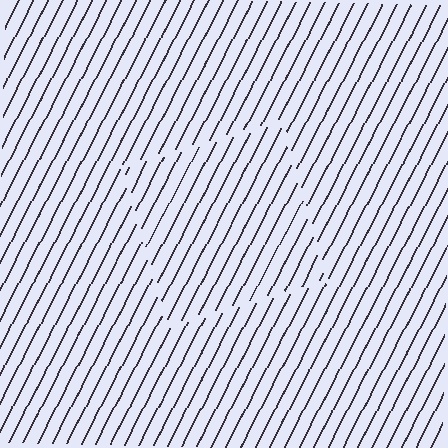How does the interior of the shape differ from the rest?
The interior of the shape contains the same grating, shifted by half a period — the contour is defined by the phase discontinuity where line-ends from the inner and outer gratings abut.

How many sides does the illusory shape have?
4 sides — the line-ends trace a square.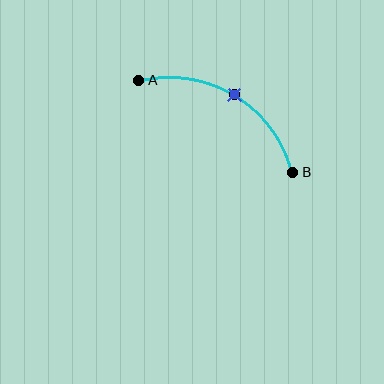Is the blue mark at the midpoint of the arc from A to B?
Yes. The blue mark lies on the arc at equal arc-length from both A and B — it is the arc midpoint.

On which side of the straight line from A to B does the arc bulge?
The arc bulges above the straight line connecting A and B.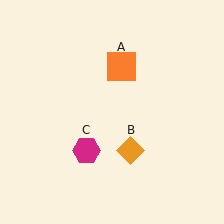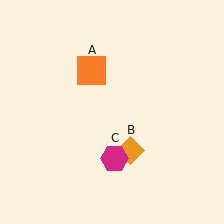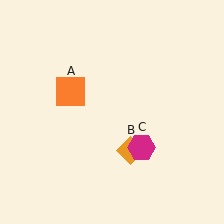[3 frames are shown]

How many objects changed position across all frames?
2 objects changed position: orange square (object A), magenta hexagon (object C).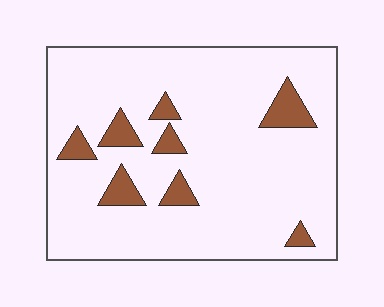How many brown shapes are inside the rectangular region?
8.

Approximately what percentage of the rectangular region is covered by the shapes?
Approximately 10%.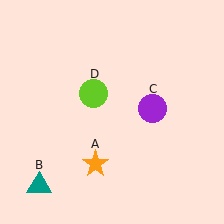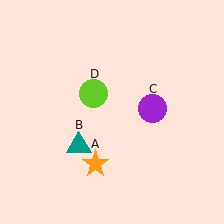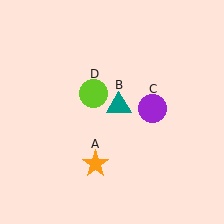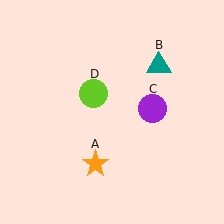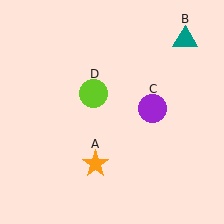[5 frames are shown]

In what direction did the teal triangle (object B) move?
The teal triangle (object B) moved up and to the right.